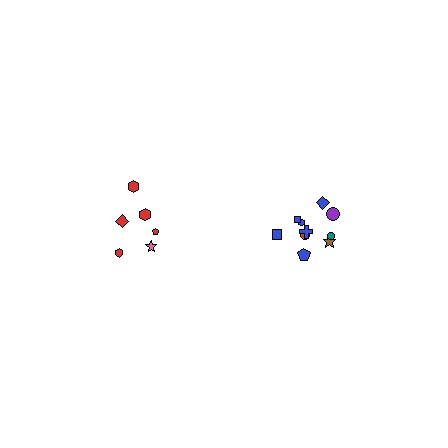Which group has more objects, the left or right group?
The right group.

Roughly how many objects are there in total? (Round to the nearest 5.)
Roughly 15 objects in total.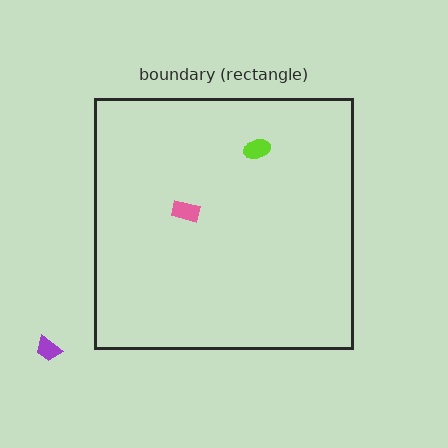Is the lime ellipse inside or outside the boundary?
Inside.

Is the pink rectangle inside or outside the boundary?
Inside.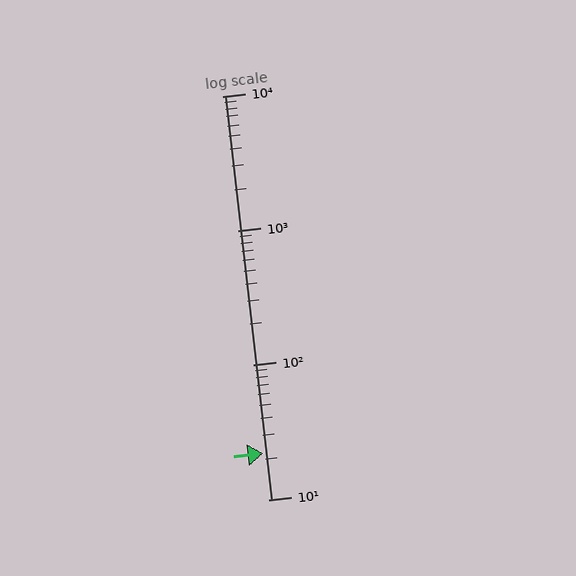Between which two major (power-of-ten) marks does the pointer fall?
The pointer is between 10 and 100.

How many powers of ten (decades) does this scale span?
The scale spans 3 decades, from 10 to 10000.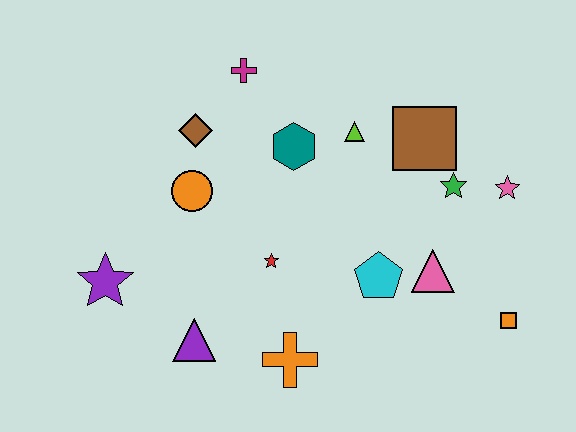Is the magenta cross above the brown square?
Yes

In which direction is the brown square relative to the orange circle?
The brown square is to the right of the orange circle.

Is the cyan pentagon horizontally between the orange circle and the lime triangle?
No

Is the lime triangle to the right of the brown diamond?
Yes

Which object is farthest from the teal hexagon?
The orange square is farthest from the teal hexagon.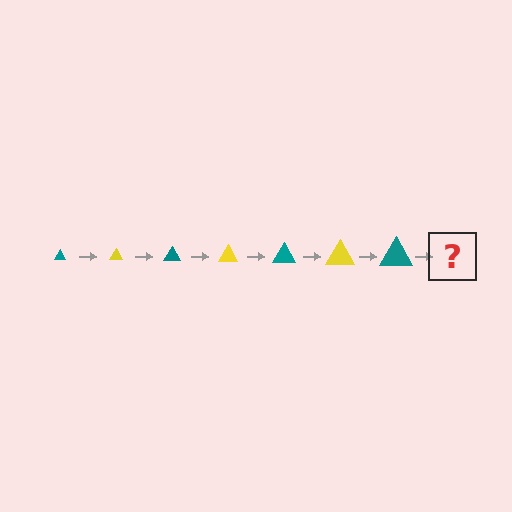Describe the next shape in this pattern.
It should be a yellow triangle, larger than the previous one.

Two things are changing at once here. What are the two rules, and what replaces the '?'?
The two rules are that the triangle grows larger each step and the color cycles through teal and yellow. The '?' should be a yellow triangle, larger than the previous one.